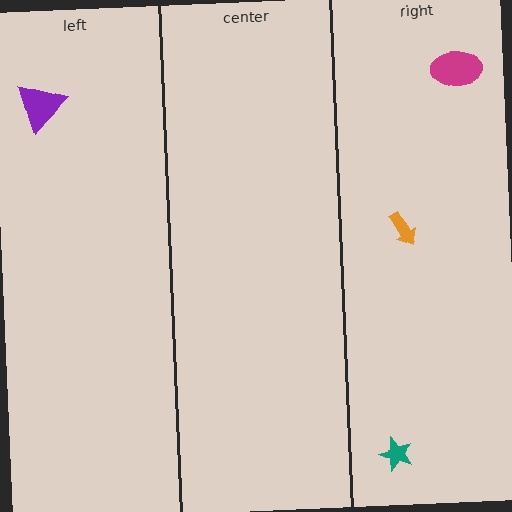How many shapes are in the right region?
3.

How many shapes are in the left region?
1.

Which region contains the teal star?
The right region.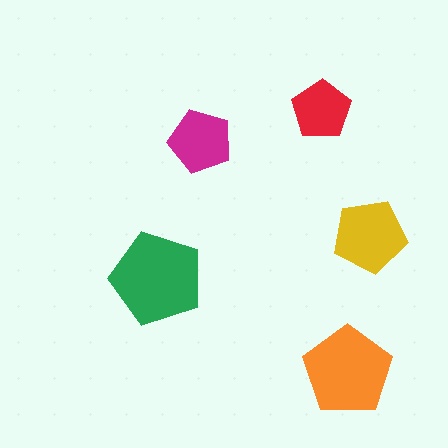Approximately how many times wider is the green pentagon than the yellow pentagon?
About 1.5 times wider.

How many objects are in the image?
There are 5 objects in the image.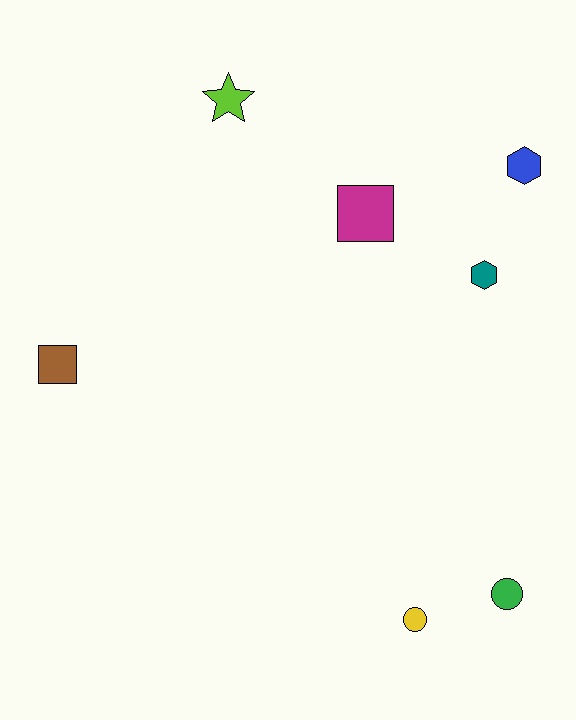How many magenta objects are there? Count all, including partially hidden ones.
There is 1 magenta object.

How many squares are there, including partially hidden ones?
There are 2 squares.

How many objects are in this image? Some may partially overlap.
There are 7 objects.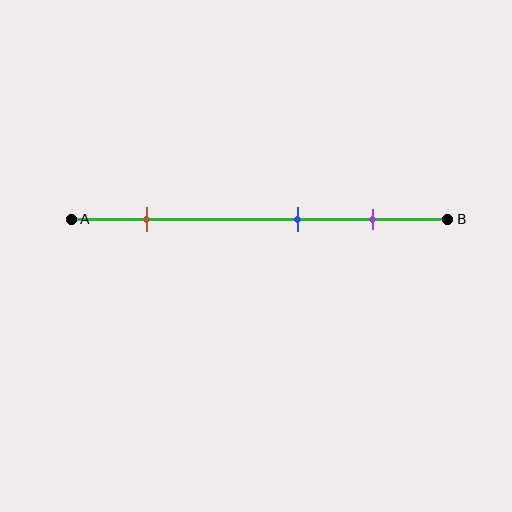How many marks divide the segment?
There are 3 marks dividing the segment.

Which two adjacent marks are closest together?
The blue and purple marks are the closest adjacent pair.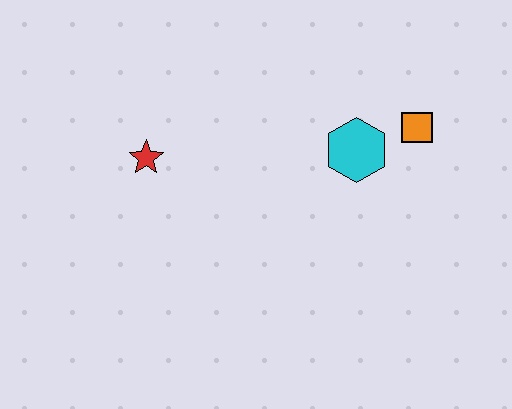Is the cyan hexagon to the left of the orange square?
Yes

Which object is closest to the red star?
The cyan hexagon is closest to the red star.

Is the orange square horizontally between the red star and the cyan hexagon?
No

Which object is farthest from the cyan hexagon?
The red star is farthest from the cyan hexagon.